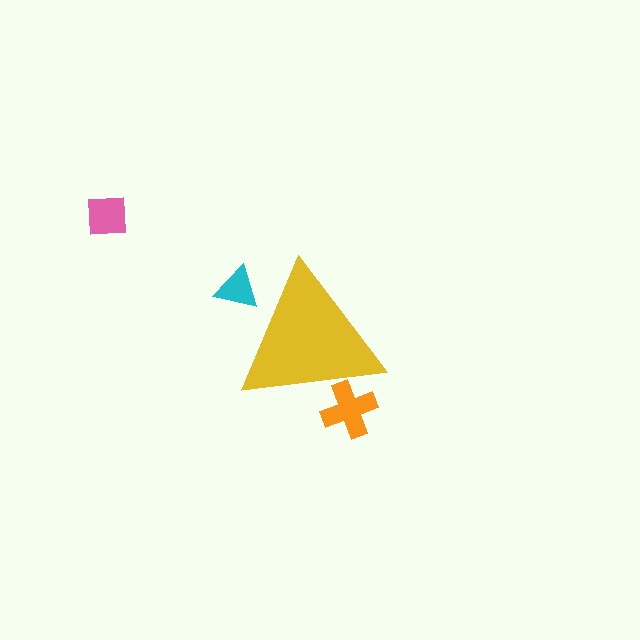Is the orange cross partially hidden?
Yes, the orange cross is partially hidden behind the yellow triangle.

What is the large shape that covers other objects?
A yellow triangle.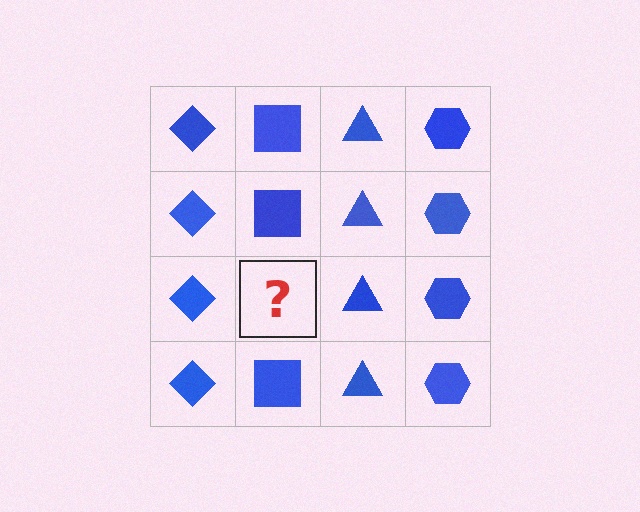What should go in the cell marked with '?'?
The missing cell should contain a blue square.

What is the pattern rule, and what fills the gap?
The rule is that each column has a consistent shape. The gap should be filled with a blue square.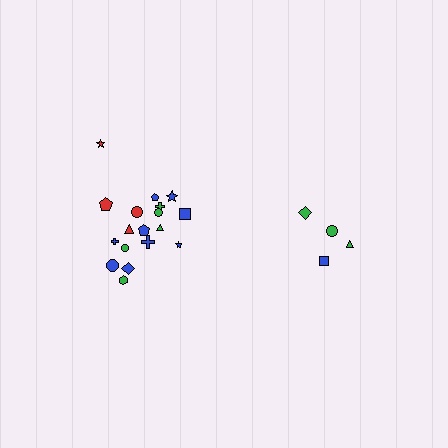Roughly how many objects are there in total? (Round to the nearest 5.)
Roughly 20 objects in total.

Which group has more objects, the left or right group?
The left group.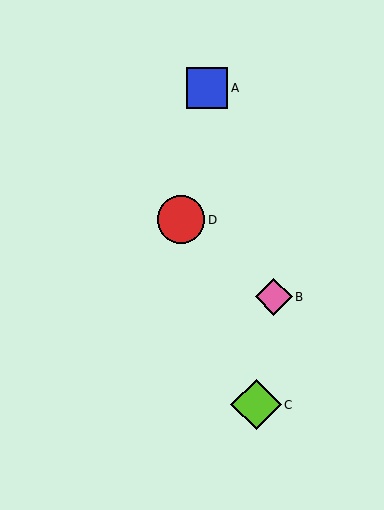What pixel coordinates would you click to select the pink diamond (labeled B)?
Click at (274, 297) to select the pink diamond B.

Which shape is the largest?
The lime diamond (labeled C) is the largest.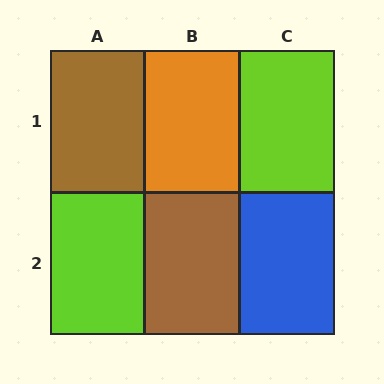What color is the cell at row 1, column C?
Lime.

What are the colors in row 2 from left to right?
Lime, brown, blue.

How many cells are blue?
1 cell is blue.